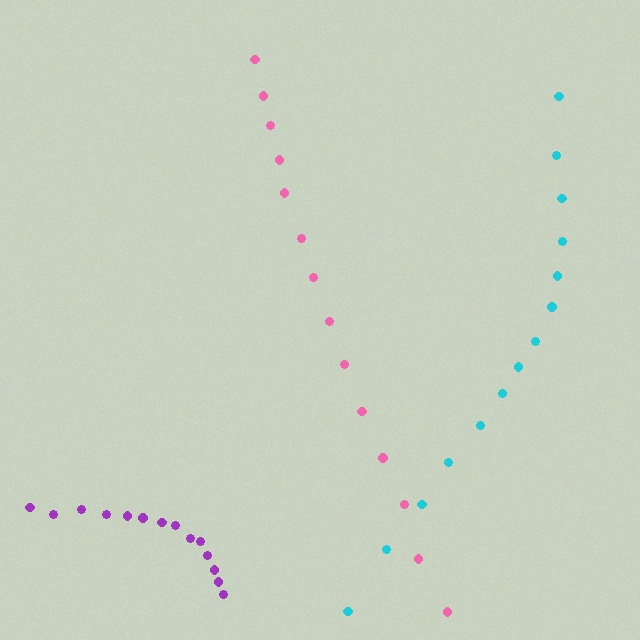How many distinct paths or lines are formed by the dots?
There are 3 distinct paths.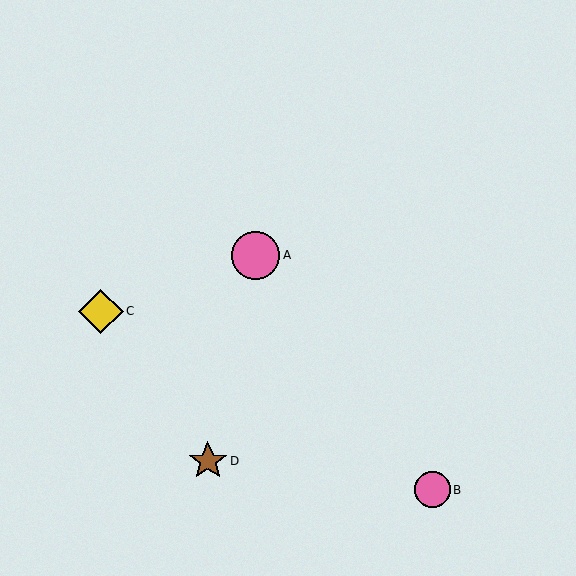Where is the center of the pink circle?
The center of the pink circle is at (432, 490).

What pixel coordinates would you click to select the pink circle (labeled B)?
Click at (432, 490) to select the pink circle B.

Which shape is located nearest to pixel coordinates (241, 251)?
The pink circle (labeled A) at (256, 255) is nearest to that location.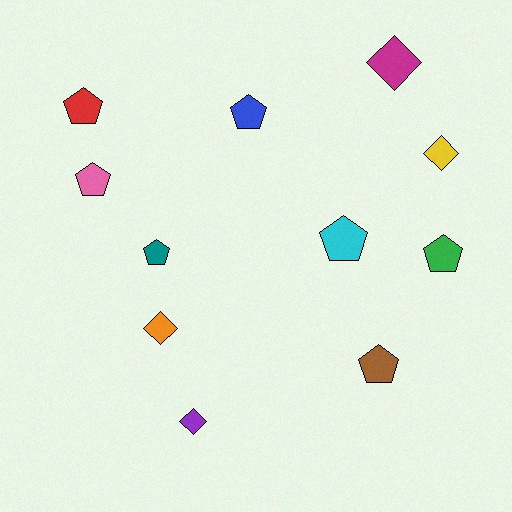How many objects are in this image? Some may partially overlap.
There are 11 objects.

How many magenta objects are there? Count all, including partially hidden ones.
There is 1 magenta object.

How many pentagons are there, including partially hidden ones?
There are 7 pentagons.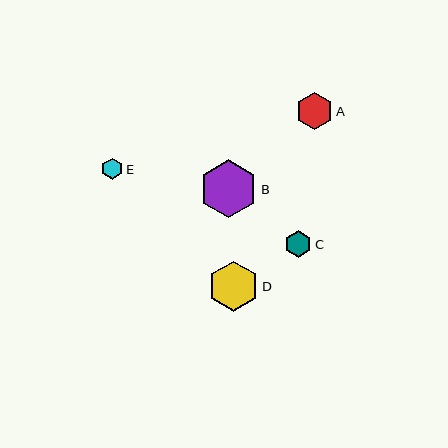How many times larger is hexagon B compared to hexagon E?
Hexagon B is approximately 2.7 times the size of hexagon E.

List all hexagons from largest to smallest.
From largest to smallest: B, D, A, C, E.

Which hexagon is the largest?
Hexagon B is the largest with a size of approximately 58 pixels.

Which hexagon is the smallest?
Hexagon E is the smallest with a size of approximately 21 pixels.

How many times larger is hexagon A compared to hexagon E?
Hexagon A is approximately 1.8 times the size of hexagon E.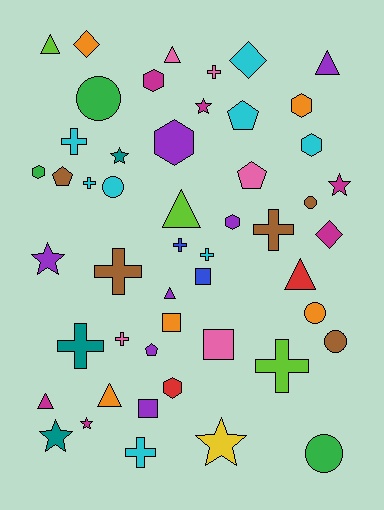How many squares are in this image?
There are 4 squares.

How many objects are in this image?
There are 50 objects.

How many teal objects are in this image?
There are 3 teal objects.